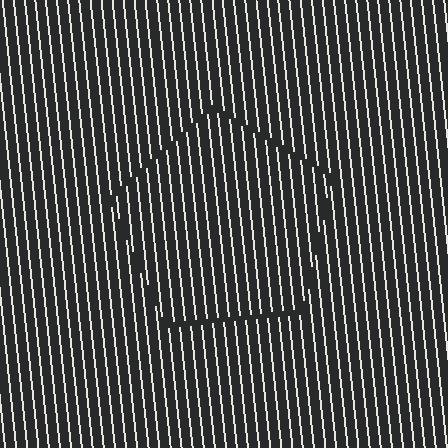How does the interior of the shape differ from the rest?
The interior of the shape contains the same grating, shifted by half a period — the contour is defined by the phase discontinuity where line-ends from the inner and outer gratings abut.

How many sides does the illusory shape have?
5 sides — the line-ends trace a pentagon.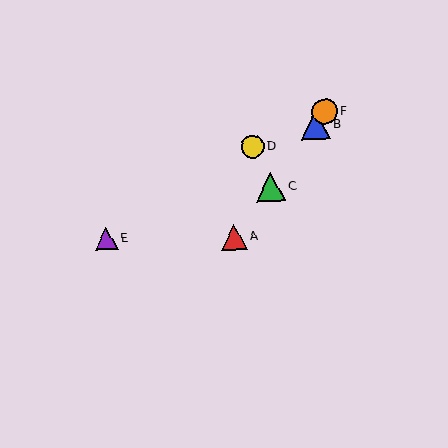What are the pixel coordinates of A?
Object A is at (234, 237).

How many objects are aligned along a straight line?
4 objects (A, B, C, F) are aligned along a straight line.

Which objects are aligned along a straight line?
Objects A, B, C, F are aligned along a straight line.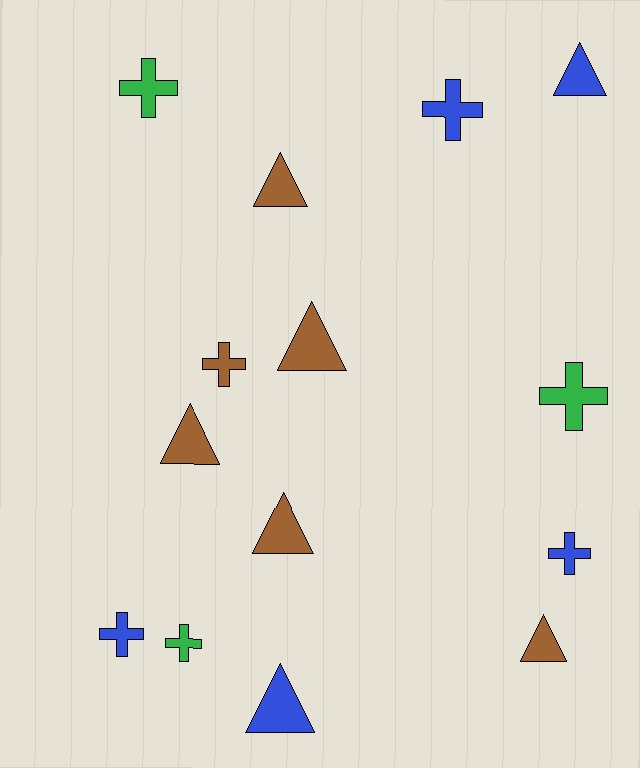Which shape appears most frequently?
Triangle, with 7 objects.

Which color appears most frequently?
Brown, with 6 objects.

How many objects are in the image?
There are 14 objects.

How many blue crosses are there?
There are 3 blue crosses.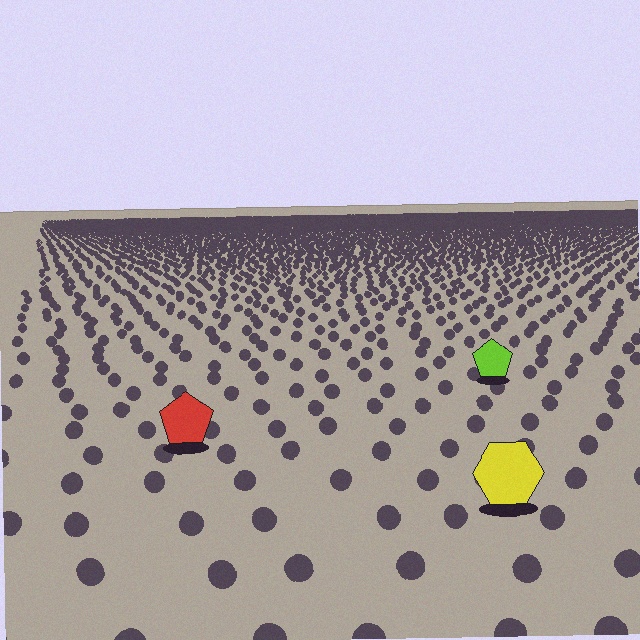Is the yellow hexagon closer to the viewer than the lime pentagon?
Yes. The yellow hexagon is closer — you can tell from the texture gradient: the ground texture is coarser near it.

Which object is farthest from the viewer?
The lime pentagon is farthest from the viewer. It appears smaller and the ground texture around it is denser.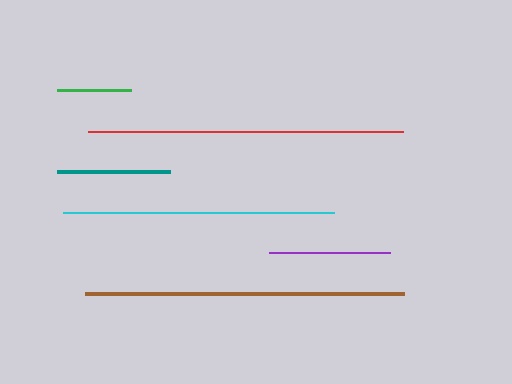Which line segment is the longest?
The brown line is the longest at approximately 319 pixels.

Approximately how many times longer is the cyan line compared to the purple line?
The cyan line is approximately 2.2 times the length of the purple line.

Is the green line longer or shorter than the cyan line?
The cyan line is longer than the green line.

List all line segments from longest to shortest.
From longest to shortest: brown, red, cyan, purple, teal, green.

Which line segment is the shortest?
The green line is the shortest at approximately 74 pixels.